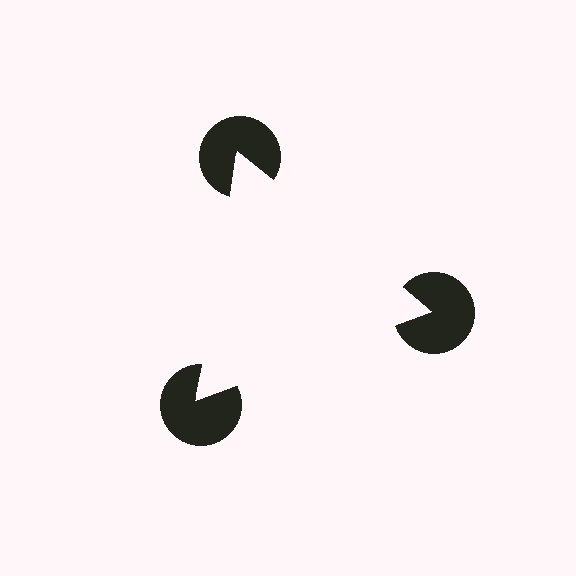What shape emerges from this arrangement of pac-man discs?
An illusory triangle — its edges are inferred from the aligned wedge cuts in the pac-man discs, not physically drawn.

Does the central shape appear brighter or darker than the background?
It typically appears slightly brighter than the background, even though no actual brightness change is drawn.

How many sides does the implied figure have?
3 sides.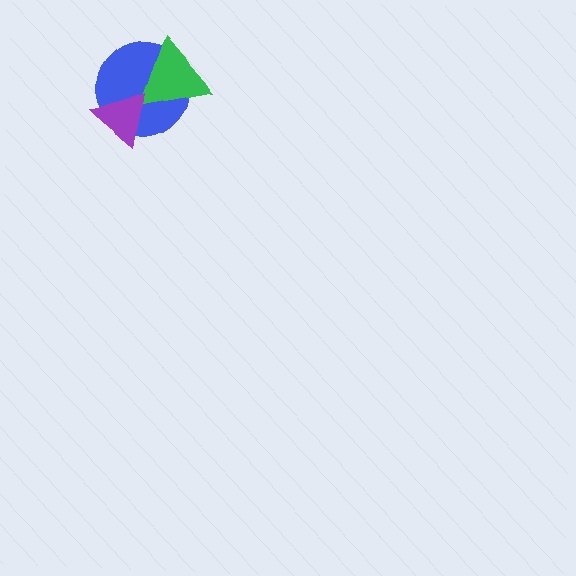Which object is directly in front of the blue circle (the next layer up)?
The green triangle is directly in front of the blue circle.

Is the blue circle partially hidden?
Yes, it is partially covered by another shape.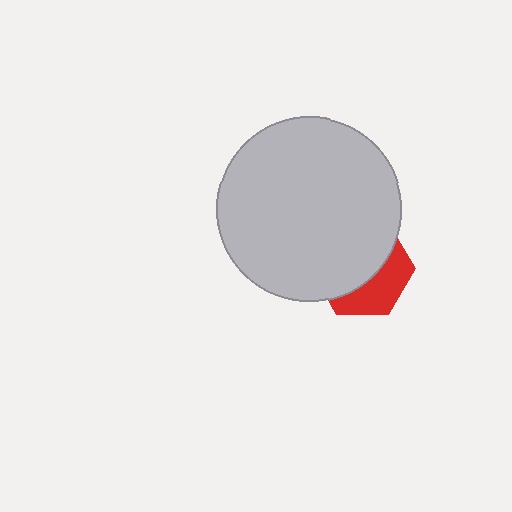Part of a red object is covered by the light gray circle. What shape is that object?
It is a hexagon.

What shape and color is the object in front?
The object in front is a light gray circle.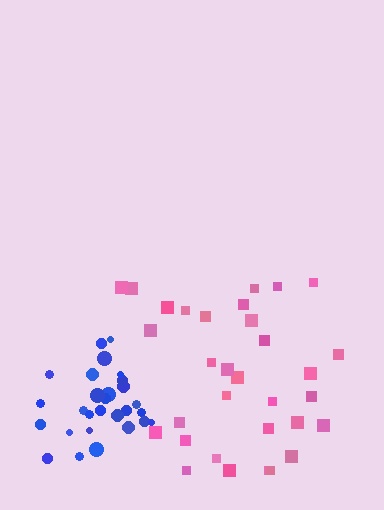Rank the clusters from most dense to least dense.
blue, pink.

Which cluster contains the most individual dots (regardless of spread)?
Pink (32).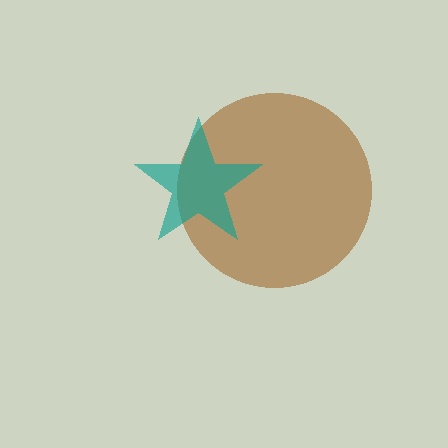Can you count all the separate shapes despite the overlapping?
Yes, there are 2 separate shapes.